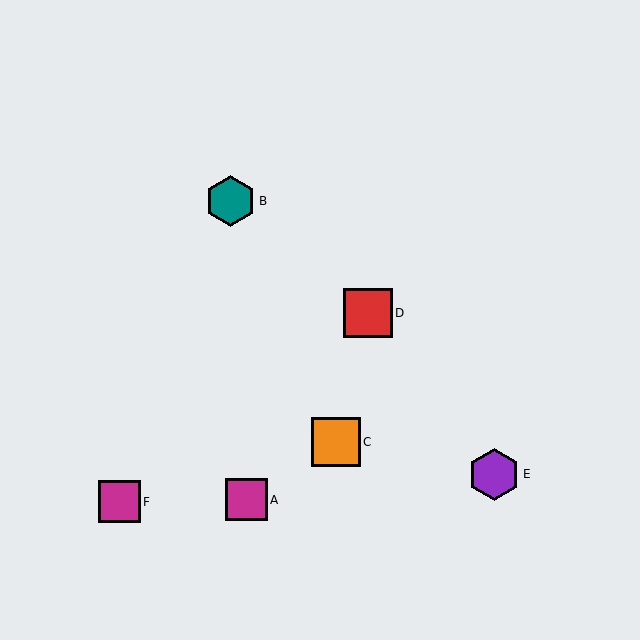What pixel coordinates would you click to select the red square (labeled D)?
Click at (368, 313) to select the red square D.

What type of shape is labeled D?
Shape D is a red square.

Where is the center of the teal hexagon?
The center of the teal hexagon is at (231, 201).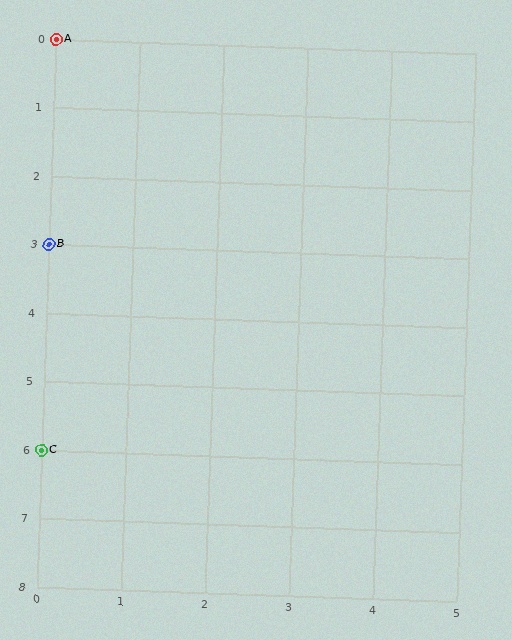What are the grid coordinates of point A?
Point A is at grid coordinates (0, 0).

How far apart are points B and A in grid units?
Points B and A are 3 rows apart.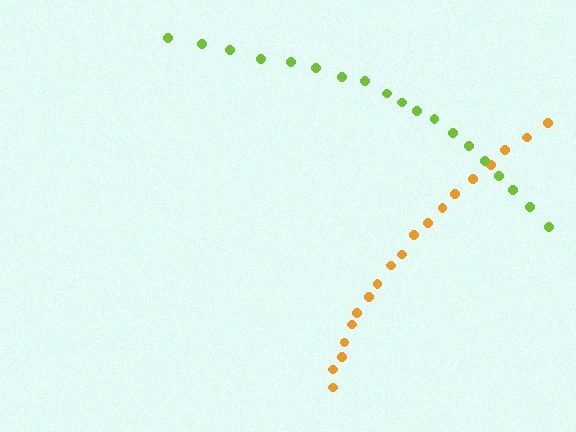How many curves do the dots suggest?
There are 2 distinct paths.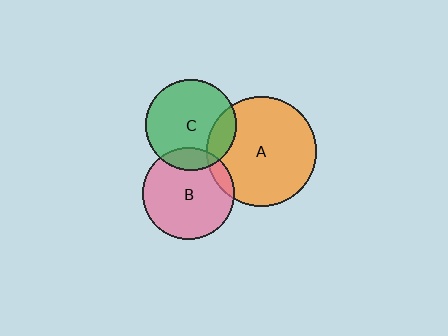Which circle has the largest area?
Circle A (orange).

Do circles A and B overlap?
Yes.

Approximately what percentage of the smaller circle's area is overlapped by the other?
Approximately 10%.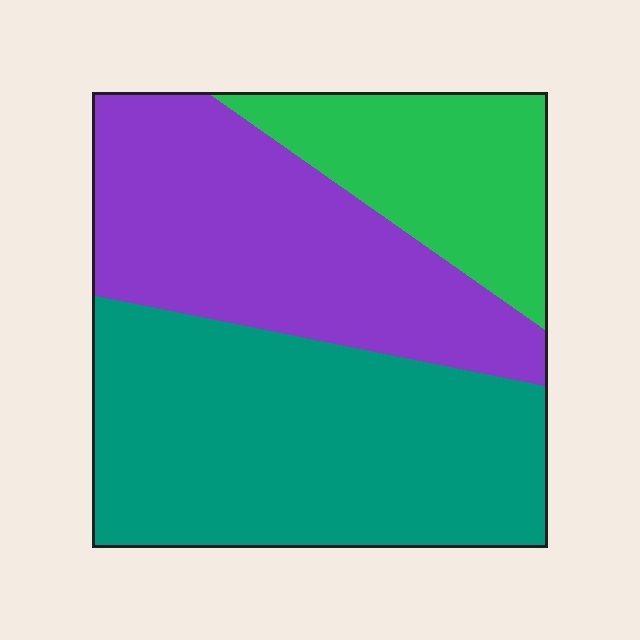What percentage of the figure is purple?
Purple covers 35% of the figure.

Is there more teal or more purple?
Teal.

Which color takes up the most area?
Teal, at roughly 45%.